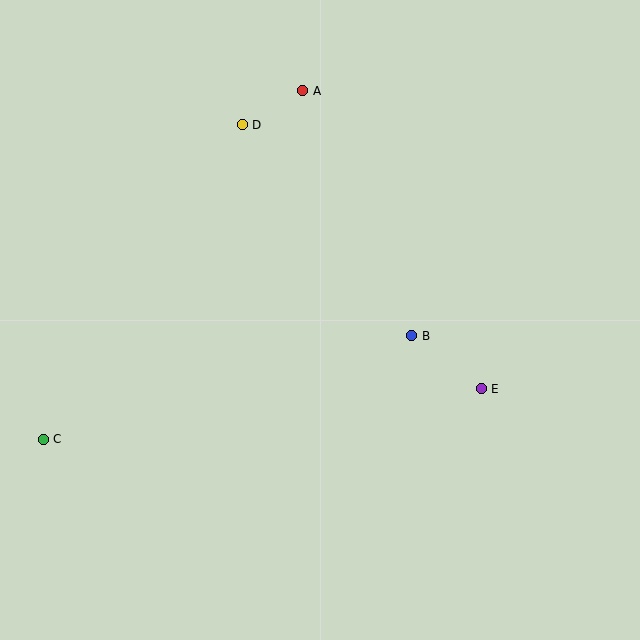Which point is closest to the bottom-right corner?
Point E is closest to the bottom-right corner.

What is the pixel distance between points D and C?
The distance between D and C is 372 pixels.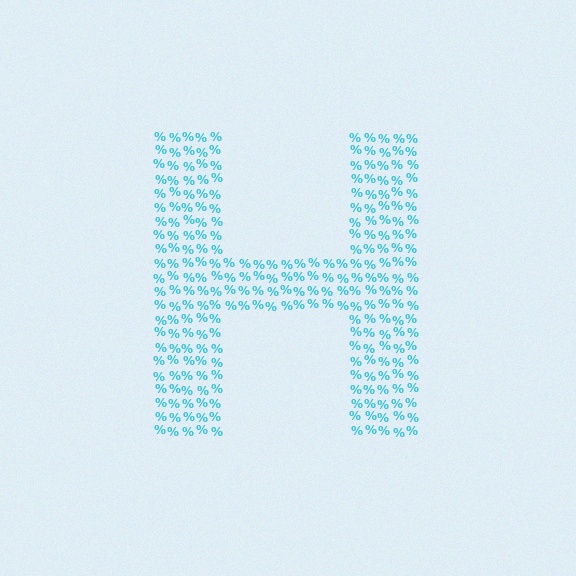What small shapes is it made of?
It is made of small percent signs.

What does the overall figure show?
The overall figure shows the letter H.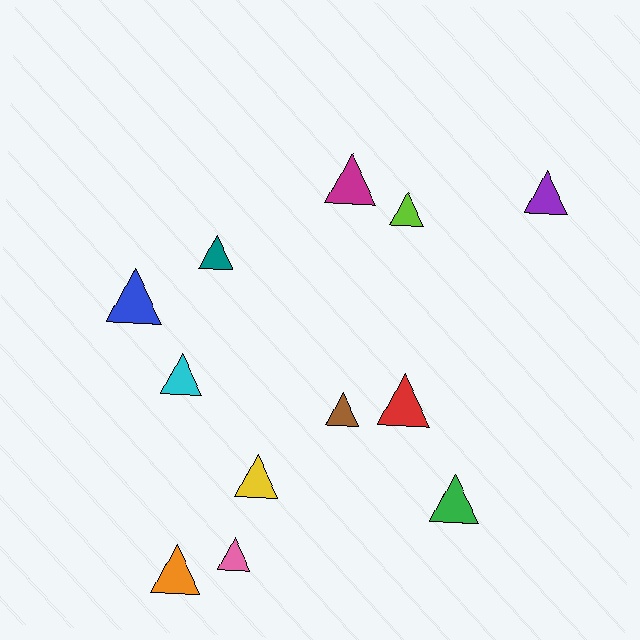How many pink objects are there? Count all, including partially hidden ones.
There is 1 pink object.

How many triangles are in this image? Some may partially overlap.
There are 12 triangles.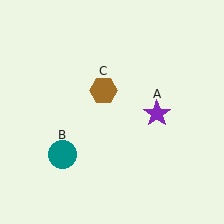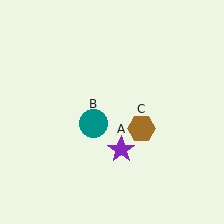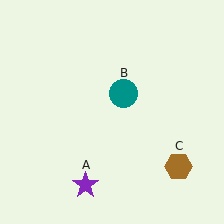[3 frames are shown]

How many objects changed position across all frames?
3 objects changed position: purple star (object A), teal circle (object B), brown hexagon (object C).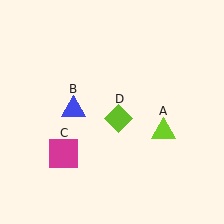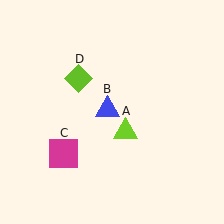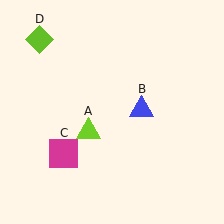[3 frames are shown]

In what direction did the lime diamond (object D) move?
The lime diamond (object D) moved up and to the left.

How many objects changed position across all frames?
3 objects changed position: lime triangle (object A), blue triangle (object B), lime diamond (object D).